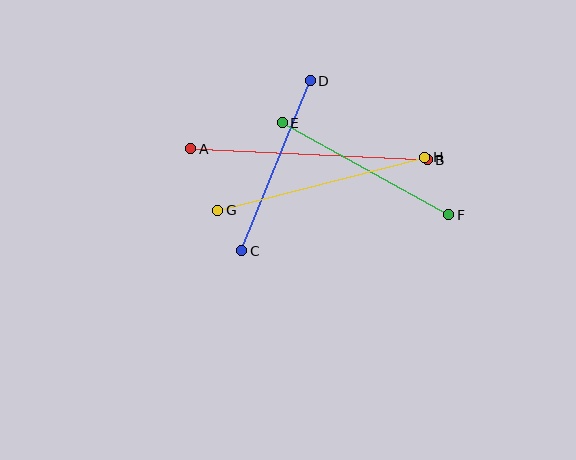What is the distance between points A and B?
The distance is approximately 237 pixels.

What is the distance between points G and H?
The distance is approximately 213 pixels.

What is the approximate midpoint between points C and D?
The midpoint is at approximately (276, 166) pixels.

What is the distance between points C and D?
The distance is approximately 183 pixels.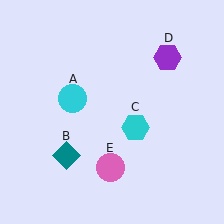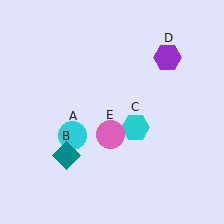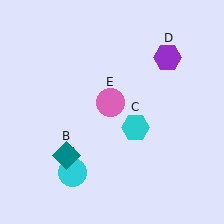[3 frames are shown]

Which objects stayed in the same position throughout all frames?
Teal diamond (object B) and cyan hexagon (object C) and purple hexagon (object D) remained stationary.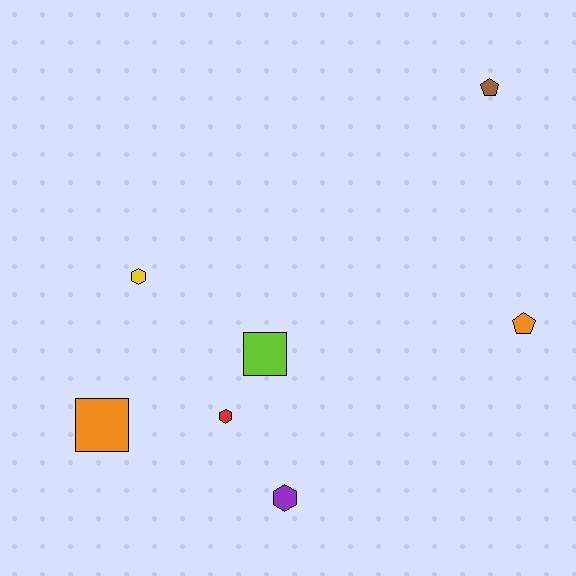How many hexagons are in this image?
There are 3 hexagons.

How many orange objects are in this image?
There are 2 orange objects.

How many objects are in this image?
There are 7 objects.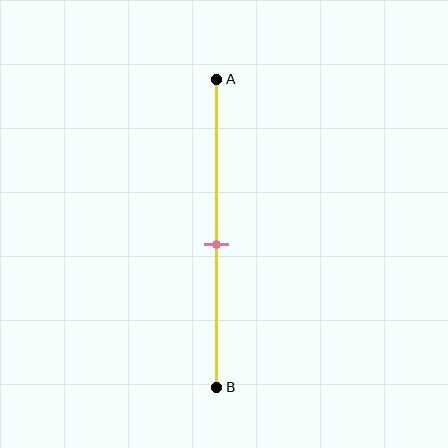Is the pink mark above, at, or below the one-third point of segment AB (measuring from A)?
The pink mark is below the one-third point of segment AB.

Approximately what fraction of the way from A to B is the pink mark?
The pink mark is approximately 55% of the way from A to B.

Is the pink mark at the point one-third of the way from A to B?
No, the mark is at about 55% from A, not at the 33% one-third point.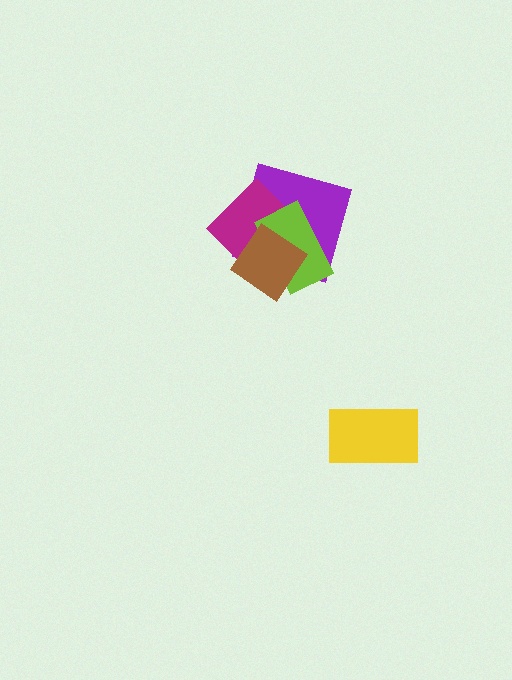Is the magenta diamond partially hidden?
Yes, it is partially covered by another shape.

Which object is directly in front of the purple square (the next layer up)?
The magenta diamond is directly in front of the purple square.